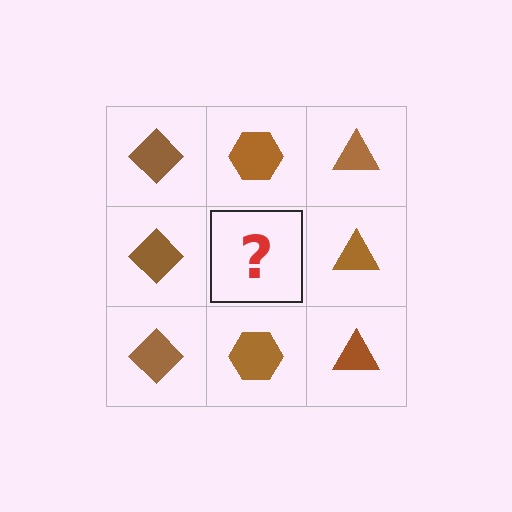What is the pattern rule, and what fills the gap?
The rule is that each column has a consistent shape. The gap should be filled with a brown hexagon.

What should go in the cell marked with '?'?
The missing cell should contain a brown hexagon.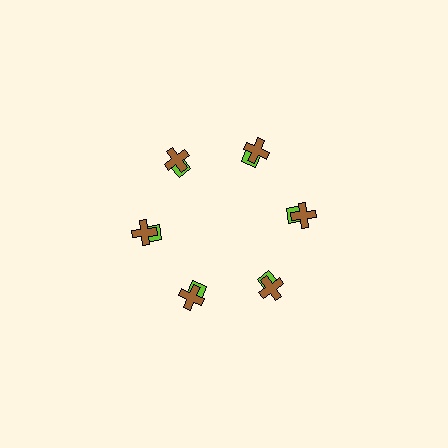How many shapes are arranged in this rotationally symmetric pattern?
There are 12 shapes, arranged in 6 groups of 2.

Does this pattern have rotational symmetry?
Yes, this pattern has 6-fold rotational symmetry. It looks the same after rotating 60 degrees around the center.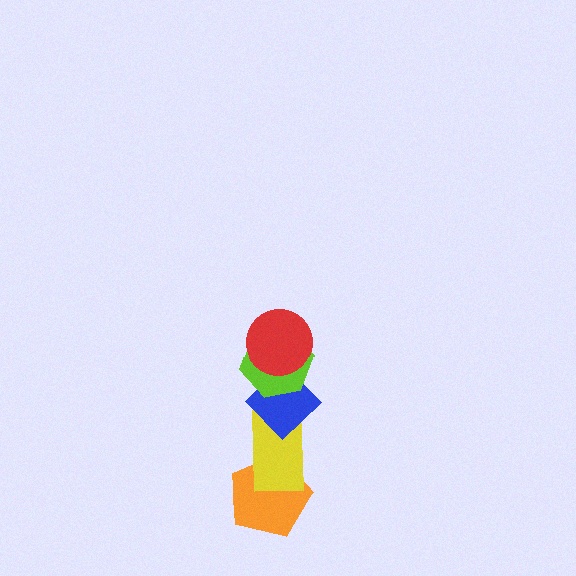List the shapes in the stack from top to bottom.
From top to bottom: the red circle, the lime hexagon, the blue diamond, the yellow rectangle, the orange pentagon.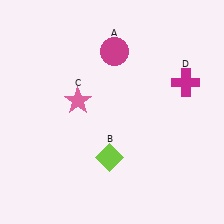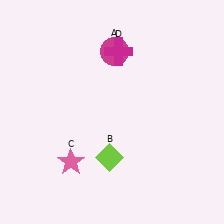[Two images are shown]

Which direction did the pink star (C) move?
The pink star (C) moved down.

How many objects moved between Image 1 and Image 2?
2 objects moved between the two images.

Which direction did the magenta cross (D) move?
The magenta cross (D) moved left.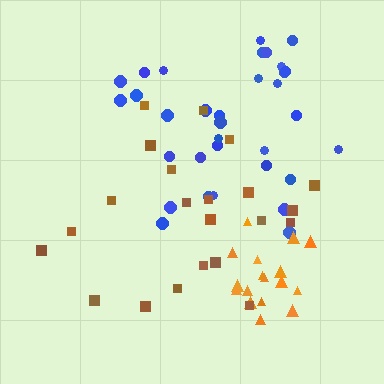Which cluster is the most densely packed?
Orange.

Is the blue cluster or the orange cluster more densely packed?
Orange.